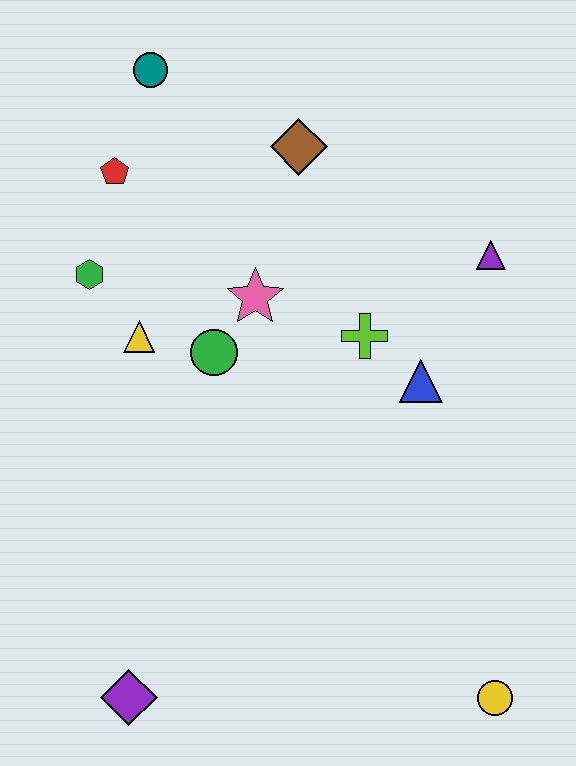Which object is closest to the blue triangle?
The lime cross is closest to the blue triangle.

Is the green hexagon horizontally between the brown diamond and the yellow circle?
No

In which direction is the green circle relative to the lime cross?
The green circle is to the left of the lime cross.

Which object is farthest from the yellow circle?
The teal circle is farthest from the yellow circle.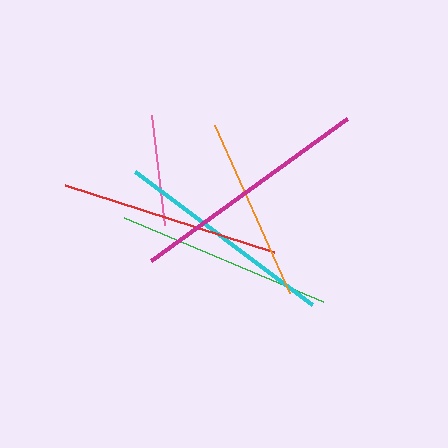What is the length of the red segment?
The red segment is approximately 219 pixels long.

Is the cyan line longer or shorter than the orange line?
The cyan line is longer than the orange line.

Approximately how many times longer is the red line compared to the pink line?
The red line is approximately 2.0 times the length of the pink line.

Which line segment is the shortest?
The pink line is the shortest at approximately 111 pixels.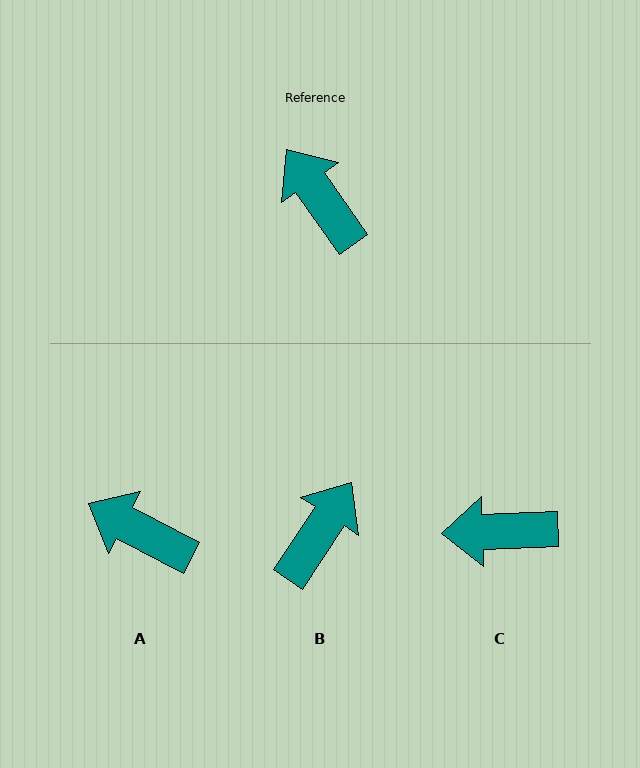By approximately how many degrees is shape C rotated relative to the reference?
Approximately 57 degrees counter-clockwise.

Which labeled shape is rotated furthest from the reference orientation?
B, about 68 degrees away.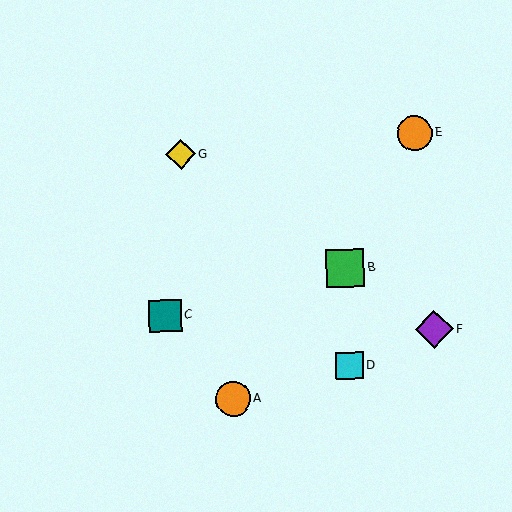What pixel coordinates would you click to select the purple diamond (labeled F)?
Click at (434, 330) to select the purple diamond F.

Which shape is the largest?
The green square (labeled B) is the largest.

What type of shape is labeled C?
Shape C is a teal square.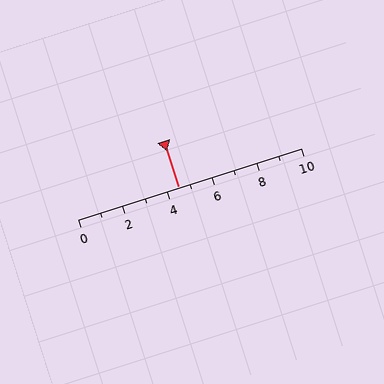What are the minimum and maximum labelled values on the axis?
The axis runs from 0 to 10.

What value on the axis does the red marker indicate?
The marker indicates approximately 4.5.